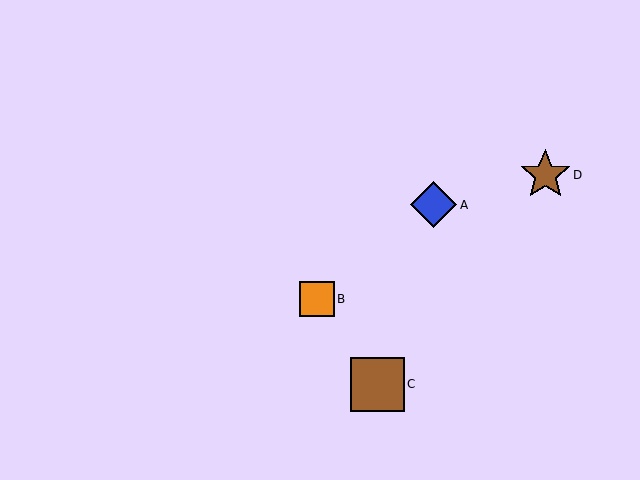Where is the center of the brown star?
The center of the brown star is at (545, 175).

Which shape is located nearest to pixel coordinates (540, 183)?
The brown star (labeled D) at (545, 175) is nearest to that location.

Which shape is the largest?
The brown square (labeled C) is the largest.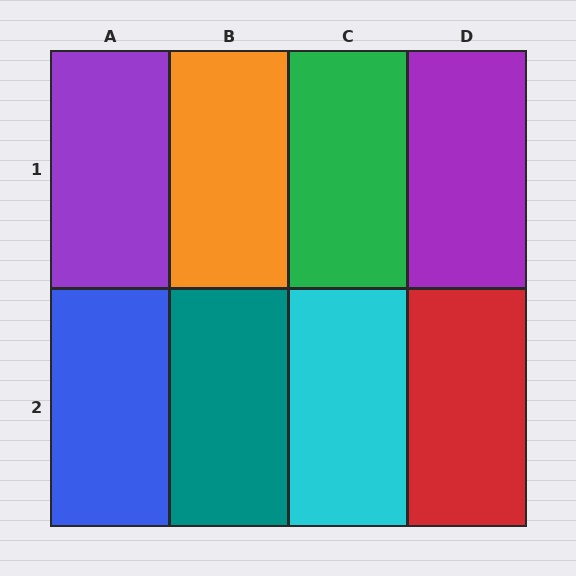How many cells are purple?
2 cells are purple.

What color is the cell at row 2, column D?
Red.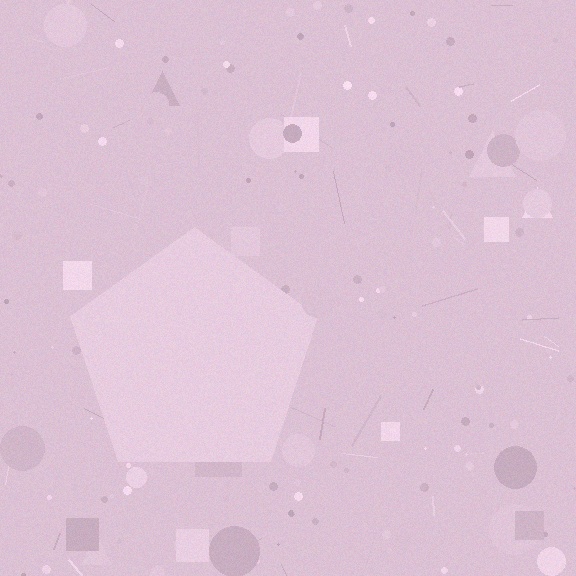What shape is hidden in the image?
A pentagon is hidden in the image.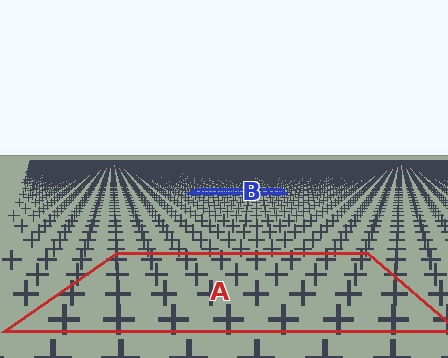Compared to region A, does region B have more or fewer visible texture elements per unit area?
Region B has more texture elements per unit area — they are packed more densely because it is farther away.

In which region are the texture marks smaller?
The texture marks are smaller in region B, because it is farther away.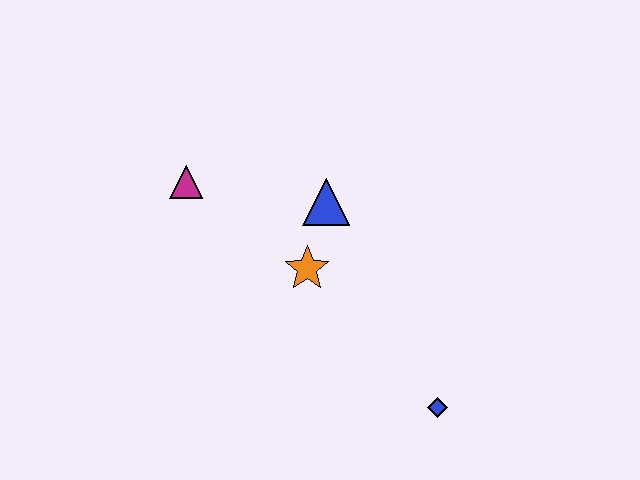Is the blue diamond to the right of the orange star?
Yes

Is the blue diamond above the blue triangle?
No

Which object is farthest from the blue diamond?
The magenta triangle is farthest from the blue diamond.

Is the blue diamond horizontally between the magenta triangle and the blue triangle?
No